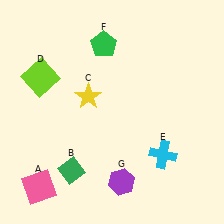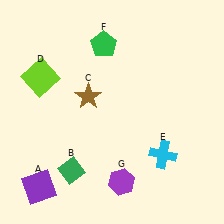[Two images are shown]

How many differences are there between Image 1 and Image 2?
There are 2 differences between the two images.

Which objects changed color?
A changed from pink to purple. C changed from yellow to brown.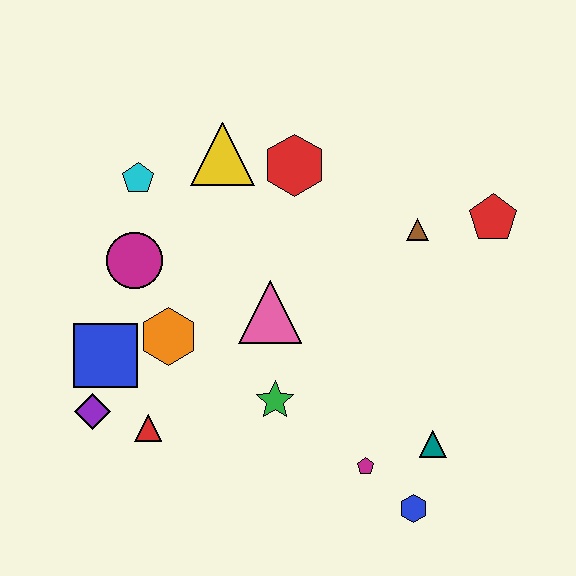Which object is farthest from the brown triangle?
The purple diamond is farthest from the brown triangle.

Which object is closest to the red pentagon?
The brown triangle is closest to the red pentagon.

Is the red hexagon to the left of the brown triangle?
Yes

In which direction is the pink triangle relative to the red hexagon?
The pink triangle is below the red hexagon.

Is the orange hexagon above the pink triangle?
No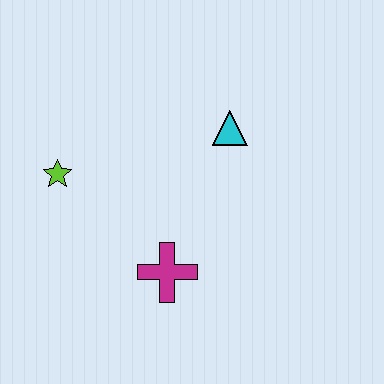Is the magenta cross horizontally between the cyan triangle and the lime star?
Yes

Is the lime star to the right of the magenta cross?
No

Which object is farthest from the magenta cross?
The cyan triangle is farthest from the magenta cross.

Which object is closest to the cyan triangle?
The magenta cross is closest to the cyan triangle.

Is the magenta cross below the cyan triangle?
Yes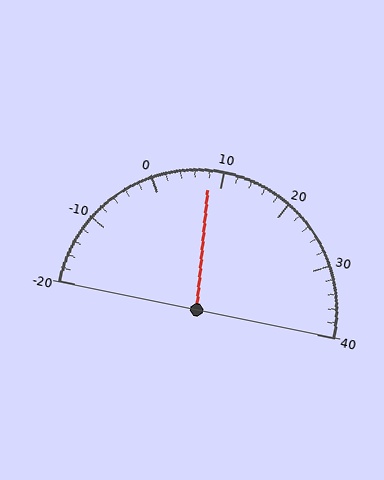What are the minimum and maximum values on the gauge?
The gauge ranges from -20 to 40.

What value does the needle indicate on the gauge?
The needle indicates approximately 8.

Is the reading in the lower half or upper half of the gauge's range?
The reading is in the lower half of the range (-20 to 40).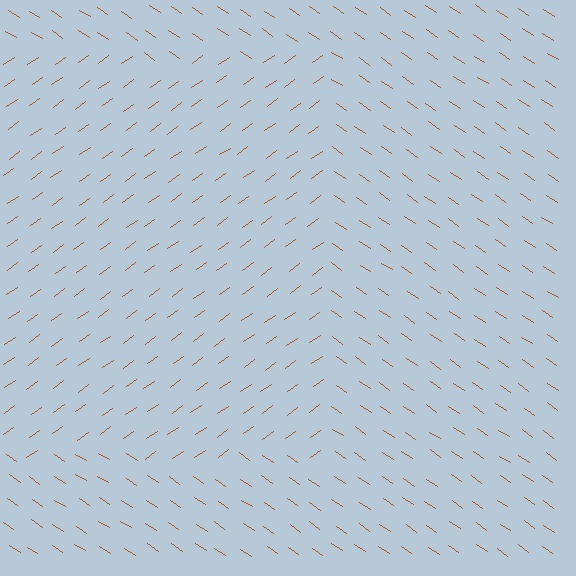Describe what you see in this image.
The image is filled with small brown line segments. A rectangle region in the image has lines oriented differently from the surrounding lines, creating a visible texture boundary.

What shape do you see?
I see a rectangle.